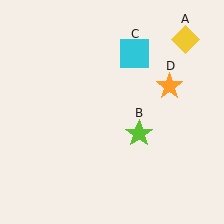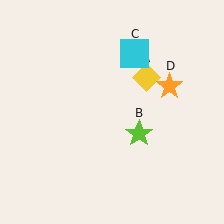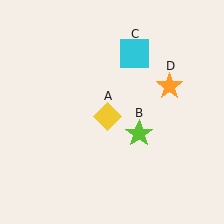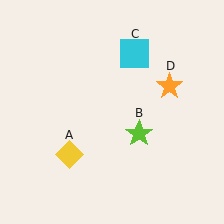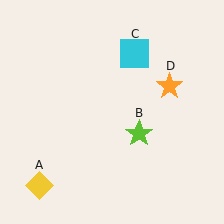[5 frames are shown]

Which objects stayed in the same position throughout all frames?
Lime star (object B) and cyan square (object C) and orange star (object D) remained stationary.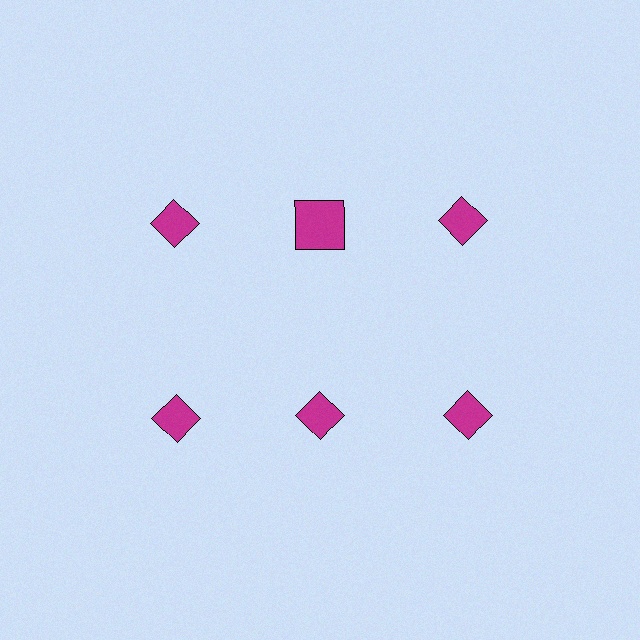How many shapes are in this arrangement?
There are 6 shapes arranged in a grid pattern.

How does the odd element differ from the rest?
It has a different shape: square instead of diamond.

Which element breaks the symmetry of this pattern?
The magenta square in the top row, second from left column breaks the symmetry. All other shapes are magenta diamonds.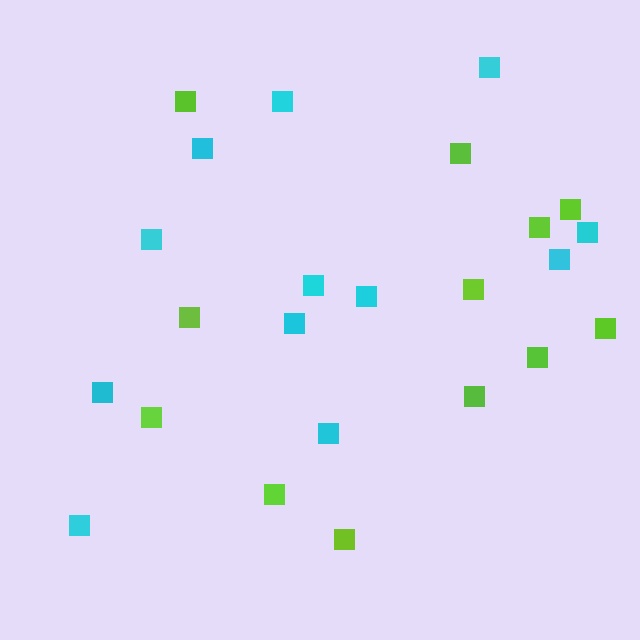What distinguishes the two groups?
There are 2 groups: one group of cyan squares (12) and one group of lime squares (12).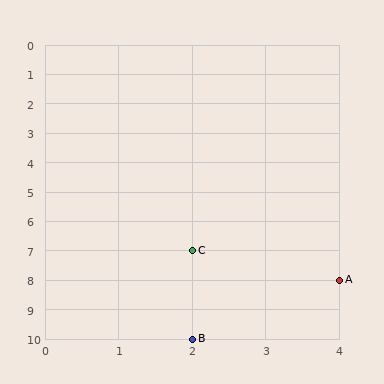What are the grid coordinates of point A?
Point A is at grid coordinates (4, 8).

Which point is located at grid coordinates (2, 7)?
Point C is at (2, 7).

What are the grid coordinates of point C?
Point C is at grid coordinates (2, 7).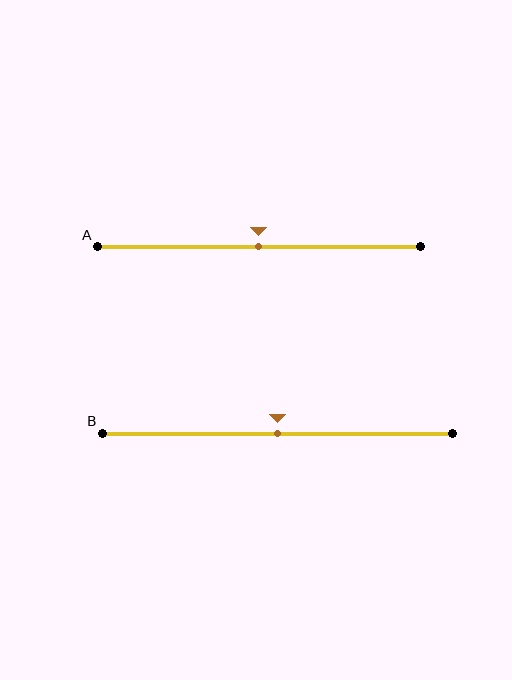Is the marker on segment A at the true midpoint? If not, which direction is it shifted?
Yes, the marker on segment A is at the true midpoint.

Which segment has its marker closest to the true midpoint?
Segment A has its marker closest to the true midpoint.